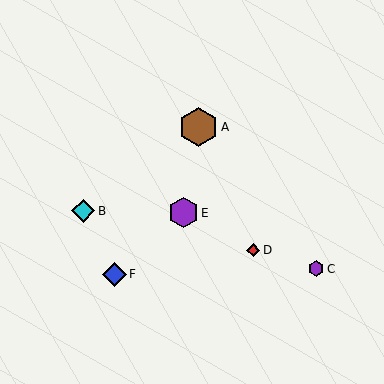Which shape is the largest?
The brown hexagon (labeled A) is the largest.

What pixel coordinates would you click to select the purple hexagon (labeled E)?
Click at (183, 213) to select the purple hexagon E.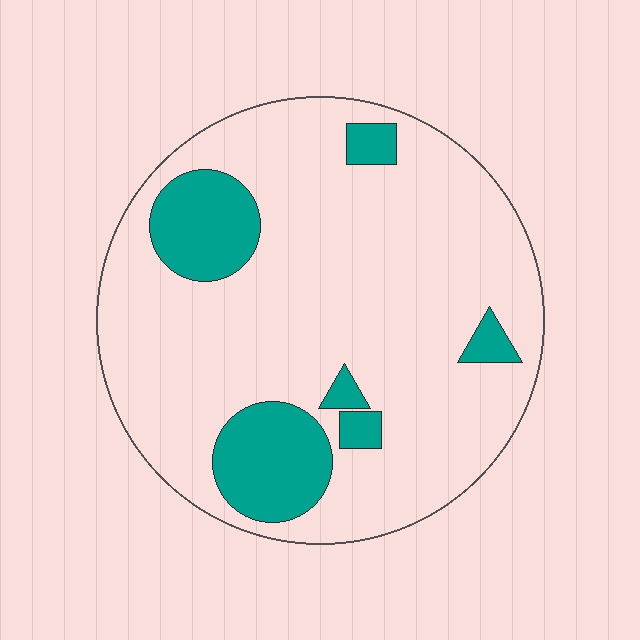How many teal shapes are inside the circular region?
6.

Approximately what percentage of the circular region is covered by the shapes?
Approximately 20%.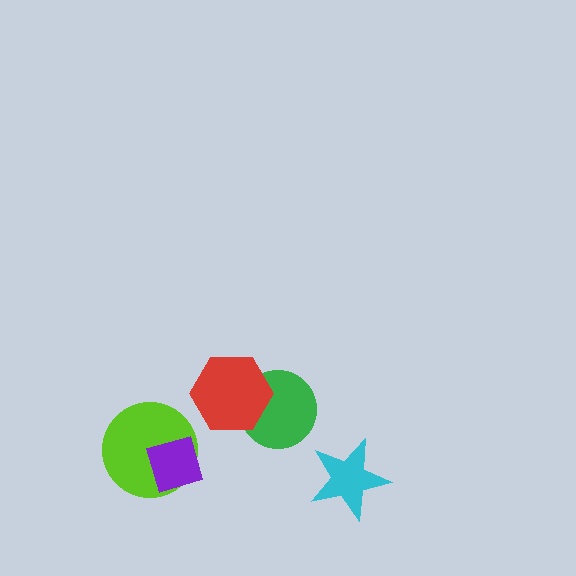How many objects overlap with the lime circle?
1 object overlaps with the lime circle.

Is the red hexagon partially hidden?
No, no other shape covers it.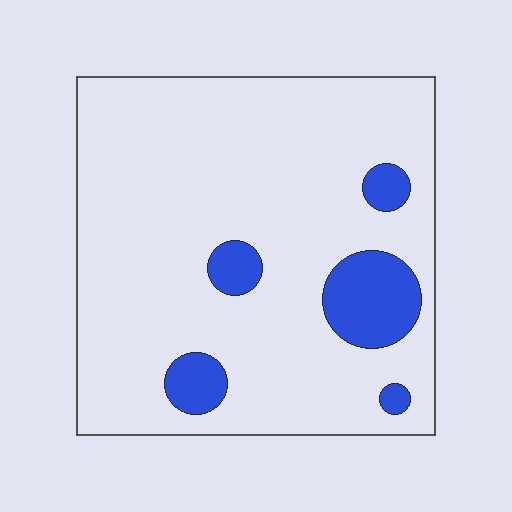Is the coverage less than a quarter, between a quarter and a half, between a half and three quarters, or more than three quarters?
Less than a quarter.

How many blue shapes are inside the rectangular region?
5.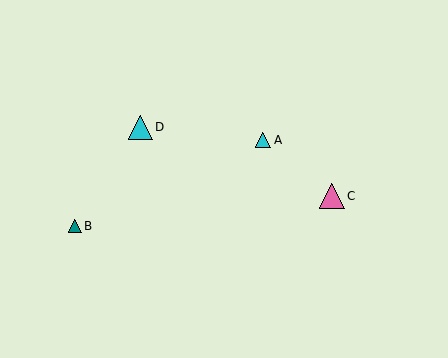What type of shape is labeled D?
Shape D is a cyan triangle.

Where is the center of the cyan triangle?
The center of the cyan triangle is at (141, 127).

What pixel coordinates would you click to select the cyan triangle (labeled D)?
Click at (141, 127) to select the cyan triangle D.